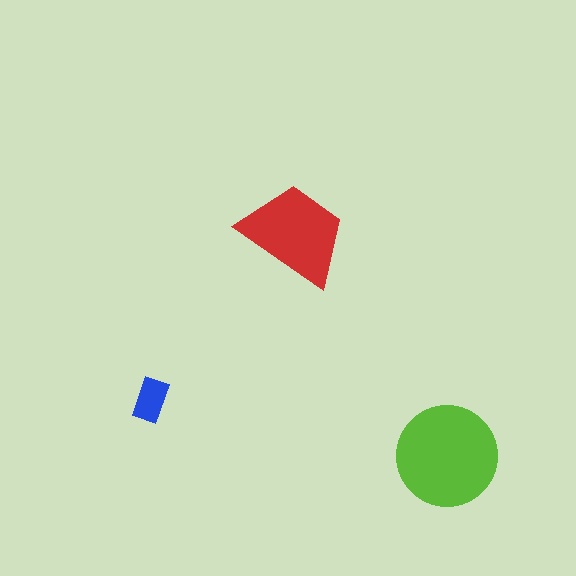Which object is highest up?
The red trapezoid is topmost.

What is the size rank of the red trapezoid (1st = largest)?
2nd.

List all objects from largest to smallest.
The lime circle, the red trapezoid, the blue rectangle.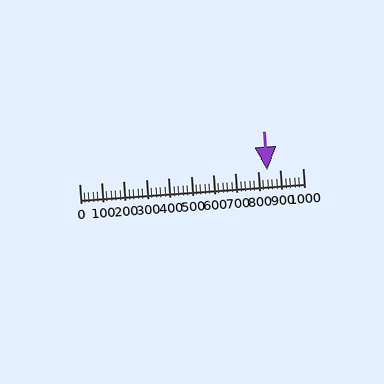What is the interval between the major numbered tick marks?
The major tick marks are spaced 100 units apart.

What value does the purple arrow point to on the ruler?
The purple arrow points to approximately 840.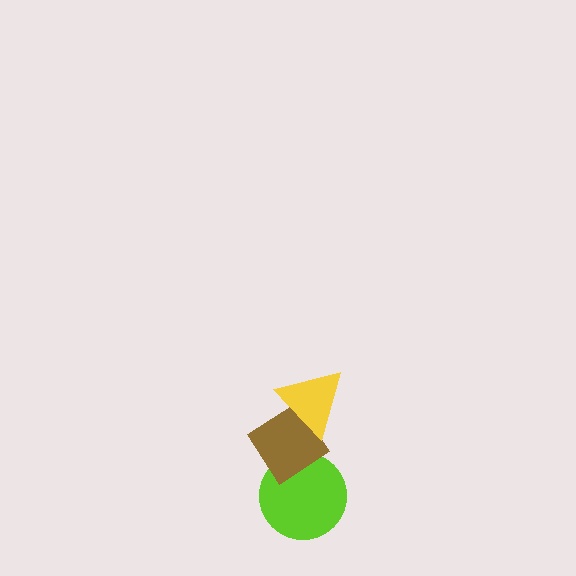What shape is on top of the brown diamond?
The yellow triangle is on top of the brown diamond.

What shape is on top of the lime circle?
The brown diamond is on top of the lime circle.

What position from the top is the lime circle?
The lime circle is 3rd from the top.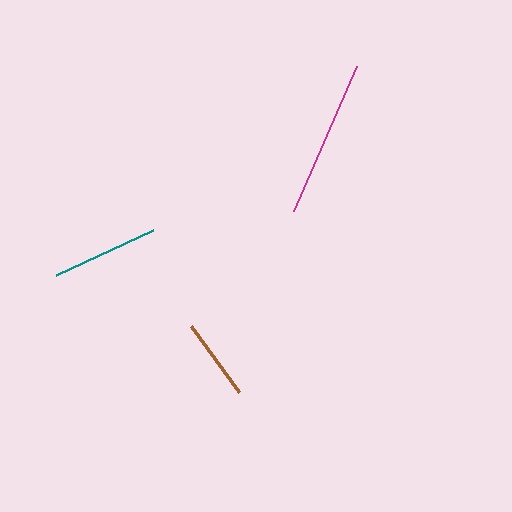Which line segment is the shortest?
The brown line is the shortest at approximately 81 pixels.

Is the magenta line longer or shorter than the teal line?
The magenta line is longer than the teal line.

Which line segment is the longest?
The magenta line is the longest at approximately 158 pixels.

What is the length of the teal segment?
The teal segment is approximately 108 pixels long.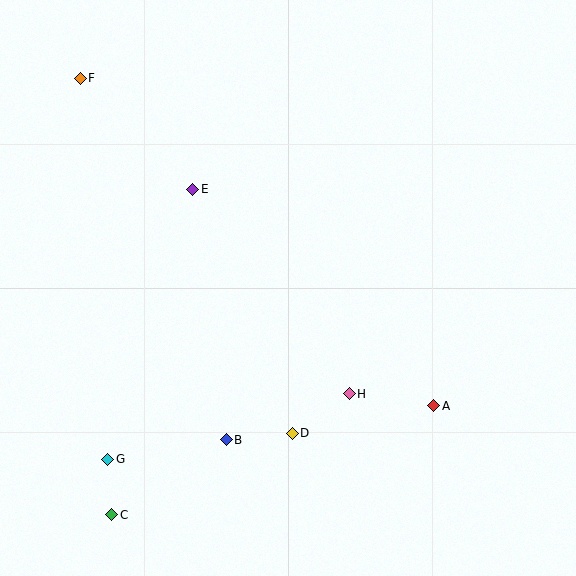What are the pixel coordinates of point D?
Point D is at (292, 433).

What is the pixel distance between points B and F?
The distance between B and F is 390 pixels.